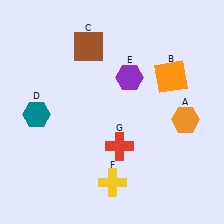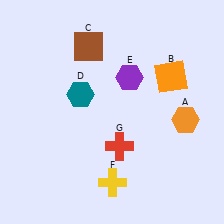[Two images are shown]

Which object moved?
The teal hexagon (D) moved right.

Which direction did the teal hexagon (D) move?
The teal hexagon (D) moved right.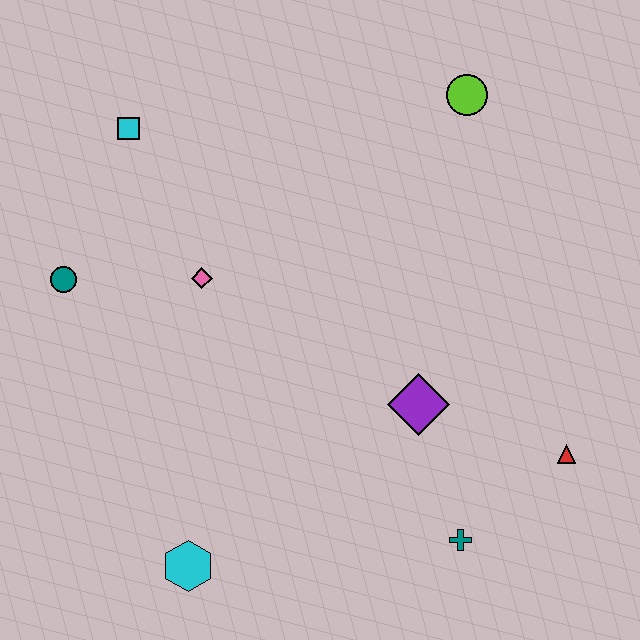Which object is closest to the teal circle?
The pink diamond is closest to the teal circle.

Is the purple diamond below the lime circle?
Yes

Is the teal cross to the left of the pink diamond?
No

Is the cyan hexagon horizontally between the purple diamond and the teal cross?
No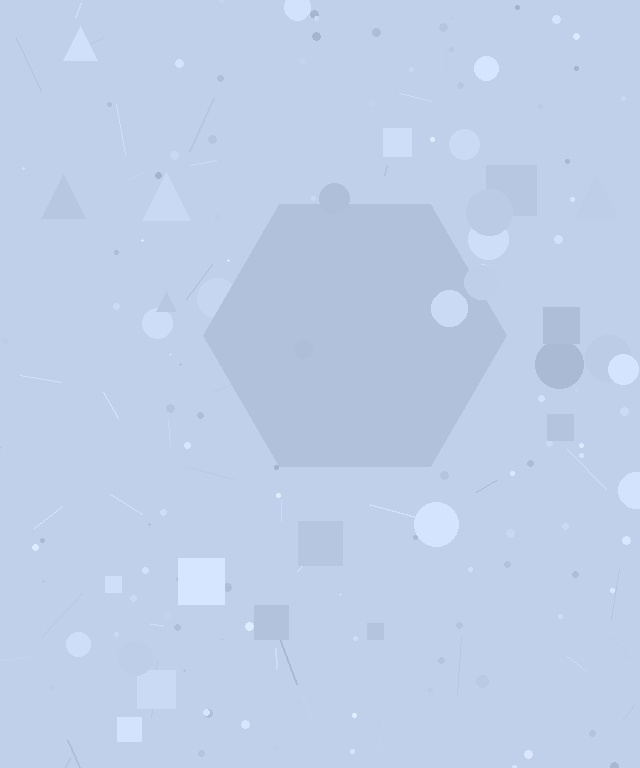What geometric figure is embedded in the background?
A hexagon is embedded in the background.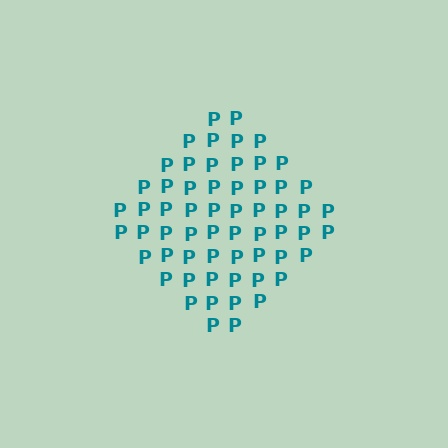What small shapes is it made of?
It is made of small letter P's.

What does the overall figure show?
The overall figure shows a diamond.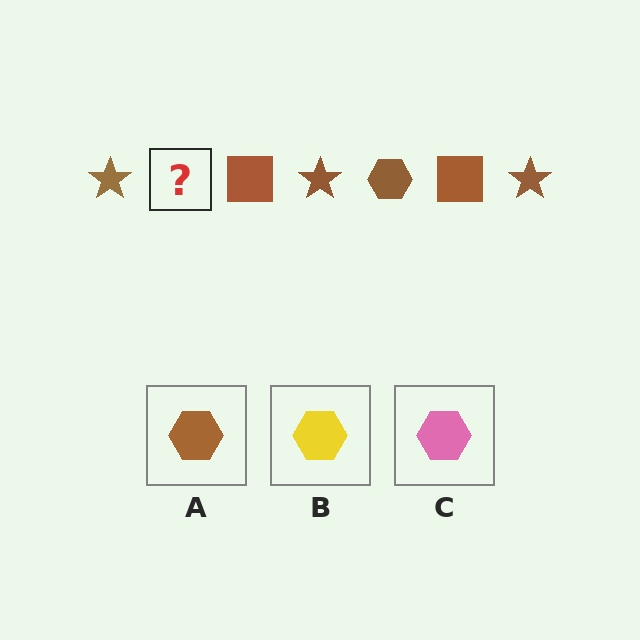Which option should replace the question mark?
Option A.